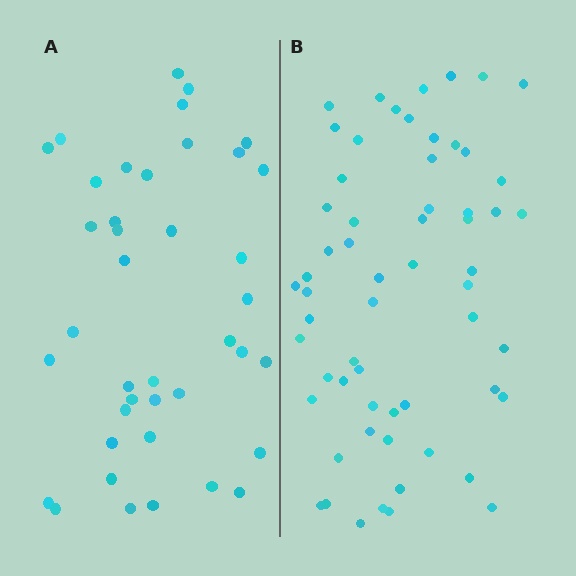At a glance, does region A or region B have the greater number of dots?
Region B (the right region) has more dots.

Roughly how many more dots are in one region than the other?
Region B has approximately 20 more dots than region A.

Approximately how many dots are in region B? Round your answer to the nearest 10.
About 60 dots.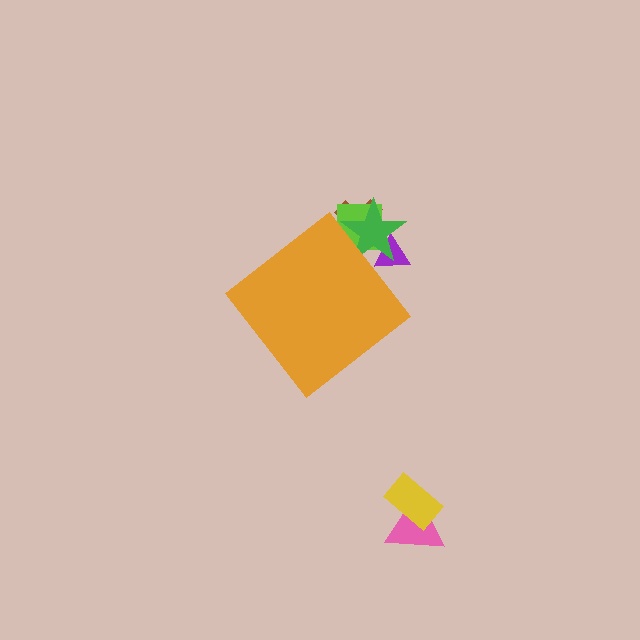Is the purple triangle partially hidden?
Yes, the purple triangle is partially hidden behind the orange diamond.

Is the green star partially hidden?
Yes, the green star is partially hidden behind the orange diamond.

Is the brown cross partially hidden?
Yes, the brown cross is partially hidden behind the orange diamond.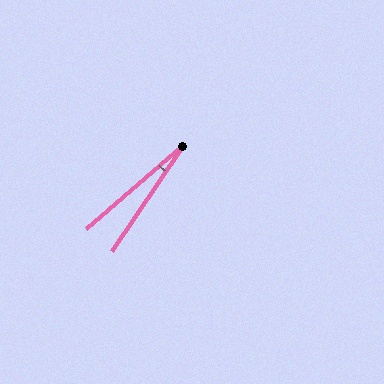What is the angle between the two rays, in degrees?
Approximately 15 degrees.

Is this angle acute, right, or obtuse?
It is acute.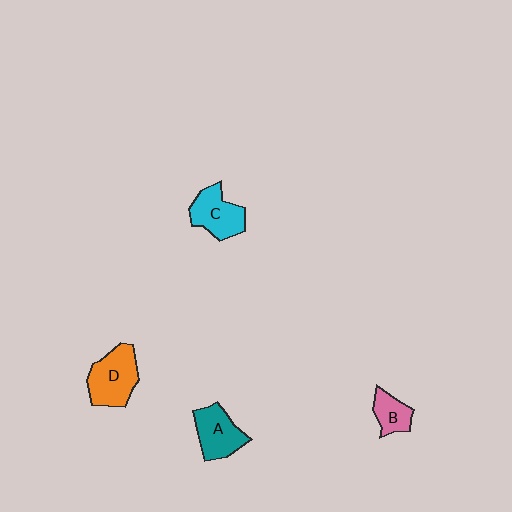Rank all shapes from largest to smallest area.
From largest to smallest: D (orange), C (cyan), A (teal), B (pink).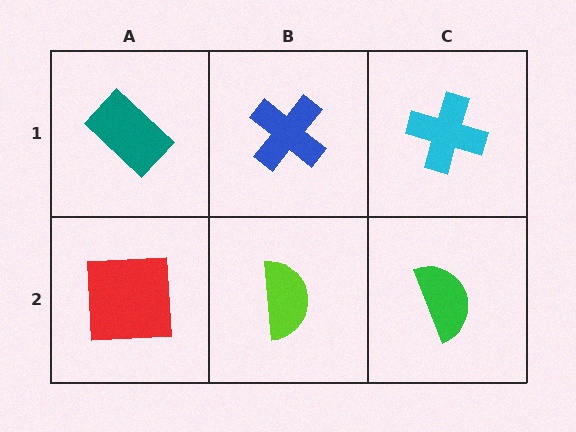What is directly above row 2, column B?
A blue cross.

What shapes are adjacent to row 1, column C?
A green semicircle (row 2, column C), a blue cross (row 1, column B).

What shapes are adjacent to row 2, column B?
A blue cross (row 1, column B), a red square (row 2, column A), a green semicircle (row 2, column C).